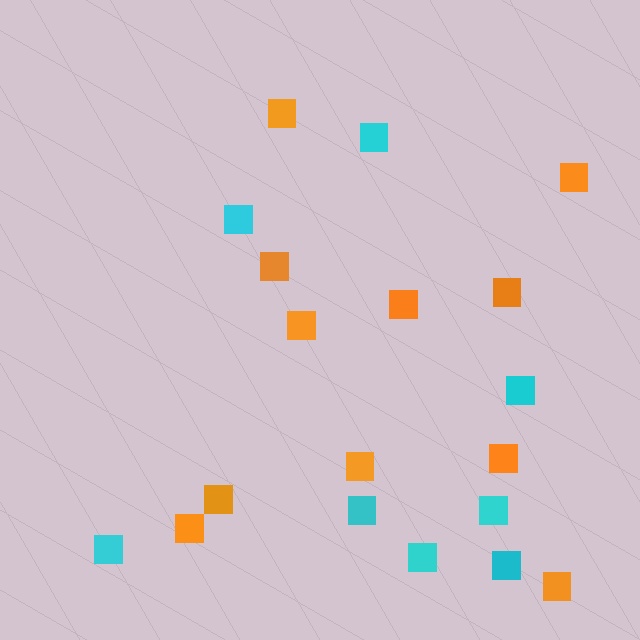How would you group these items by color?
There are 2 groups: one group of orange squares (11) and one group of cyan squares (8).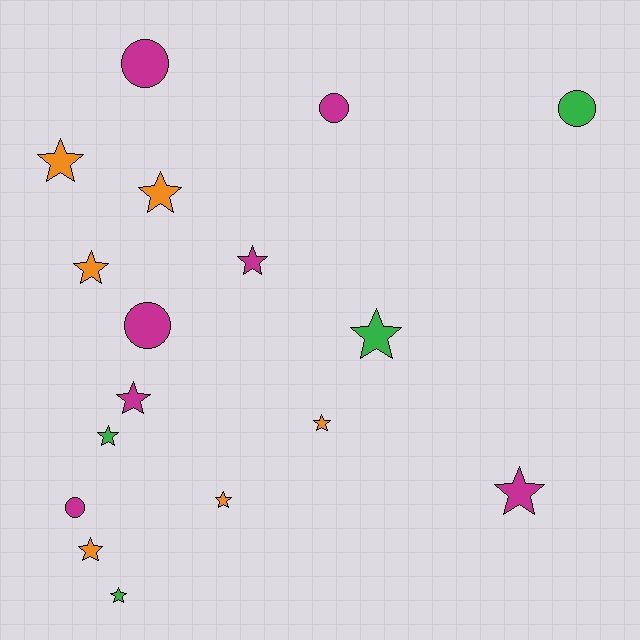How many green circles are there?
There is 1 green circle.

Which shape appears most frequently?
Star, with 12 objects.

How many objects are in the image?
There are 17 objects.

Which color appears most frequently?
Magenta, with 7 objects.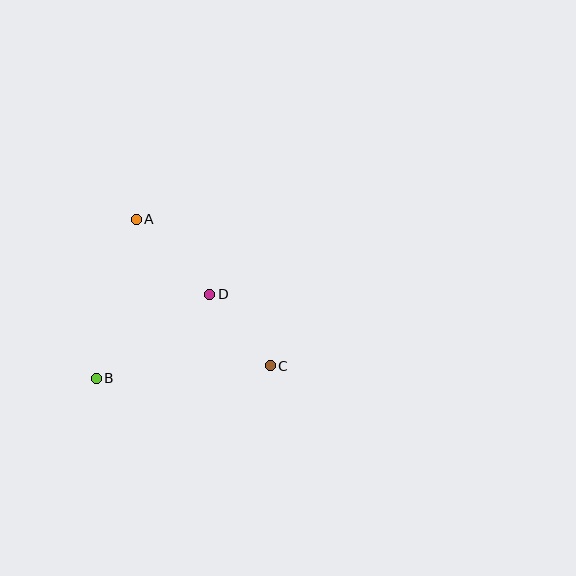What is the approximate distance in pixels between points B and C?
The distance between B and C is approximately 174 pixels.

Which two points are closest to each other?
Points C and D are closest to each other.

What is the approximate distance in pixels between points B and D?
The distance between B and D is approximately 141 pixels.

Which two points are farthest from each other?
Points A and C are farthest from each other.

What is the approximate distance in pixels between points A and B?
The distance between A and B is approximately 164 pixels.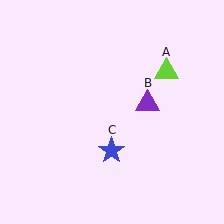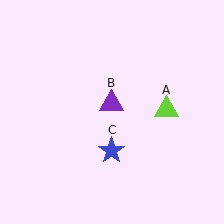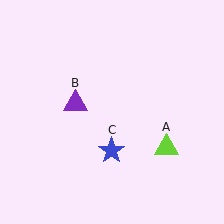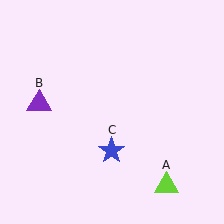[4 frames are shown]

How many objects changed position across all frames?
2 objects changed position: lime triangle (object A), purple triangle (object B).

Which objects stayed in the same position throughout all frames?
Blue star (object C) remained stationary.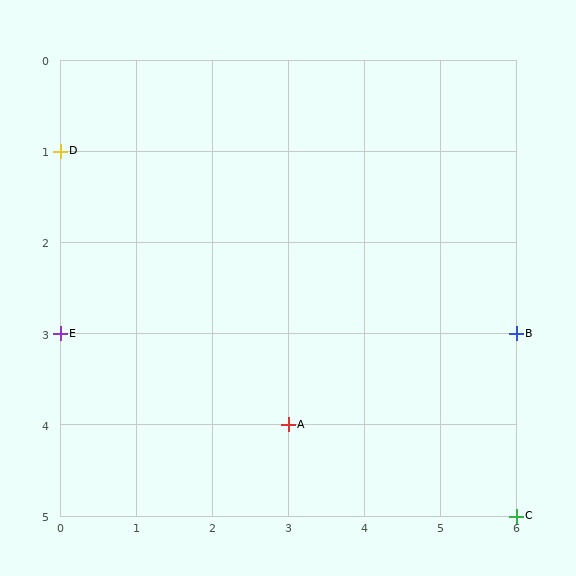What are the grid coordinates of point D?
Point D is at grid coordinates (0, 1).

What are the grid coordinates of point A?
Point A is at grid coordinates (3, 4).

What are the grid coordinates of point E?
Point E is at grid coordinates (0, 3).